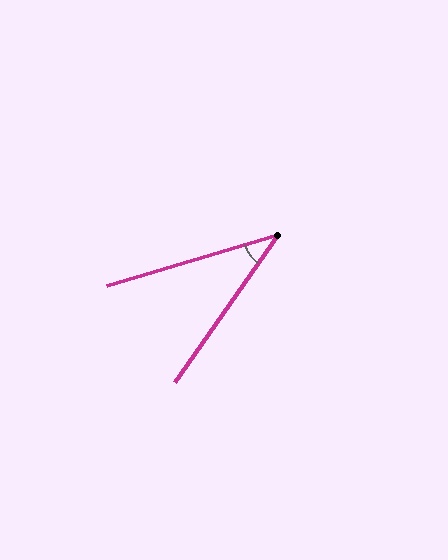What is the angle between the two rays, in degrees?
Approximately 39 degrees.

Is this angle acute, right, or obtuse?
It is acute.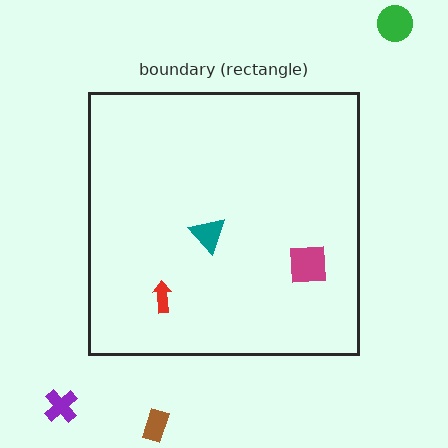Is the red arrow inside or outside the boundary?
Inside.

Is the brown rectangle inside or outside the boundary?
Outside.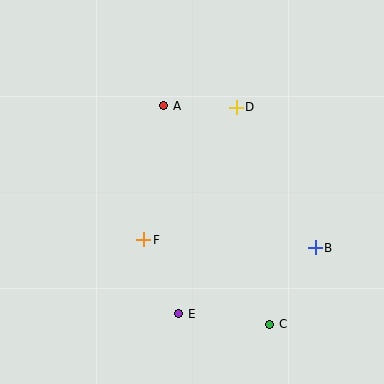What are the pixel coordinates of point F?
Point F is at (144, 240).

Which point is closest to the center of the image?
Point F at (144, 240) is closest to the center.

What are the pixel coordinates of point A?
Point A is at (164, 106).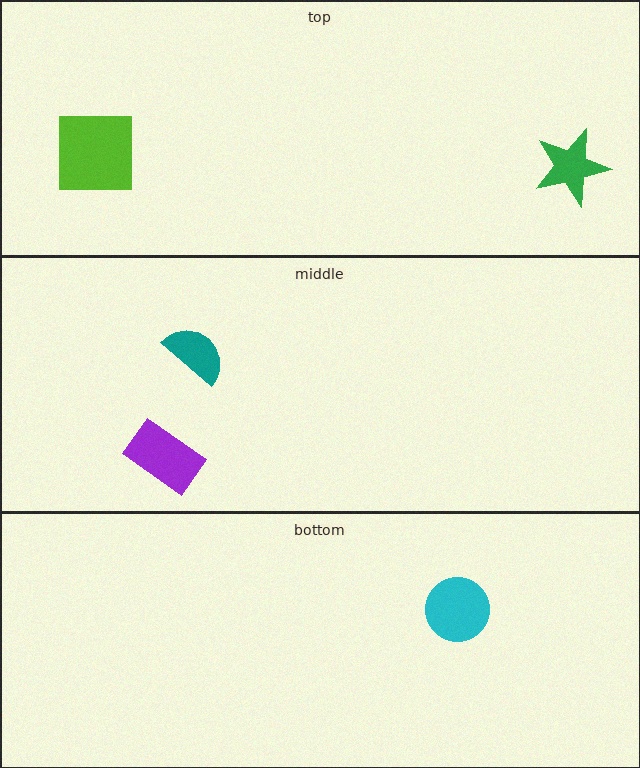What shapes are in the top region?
The lime square, the green star.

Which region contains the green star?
The top region.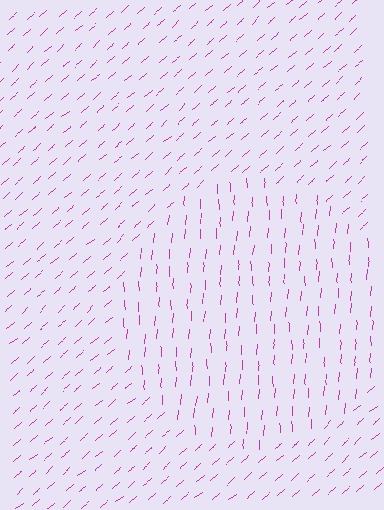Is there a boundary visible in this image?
Yes, there is a texture boundary formed by a change in line orientation.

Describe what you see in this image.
The image is filled with small magenta line segments. A circle region in the image has lines oriented differently from the surrounding lines, creating a visible texture boundary.